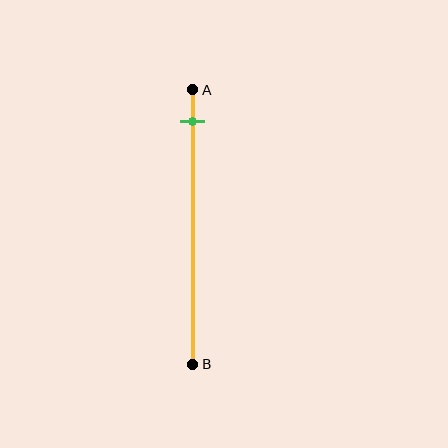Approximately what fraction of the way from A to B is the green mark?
The green mark is approximately 10% of the way from A to B.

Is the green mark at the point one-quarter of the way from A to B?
No, the mark is at about 10% from A, not at the 25% one-quarter point.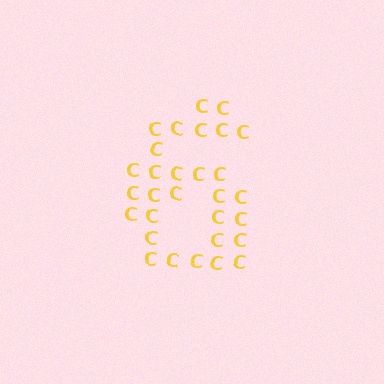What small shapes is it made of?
It is made of small letter C's.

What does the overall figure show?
The overall figure shows the digit 6.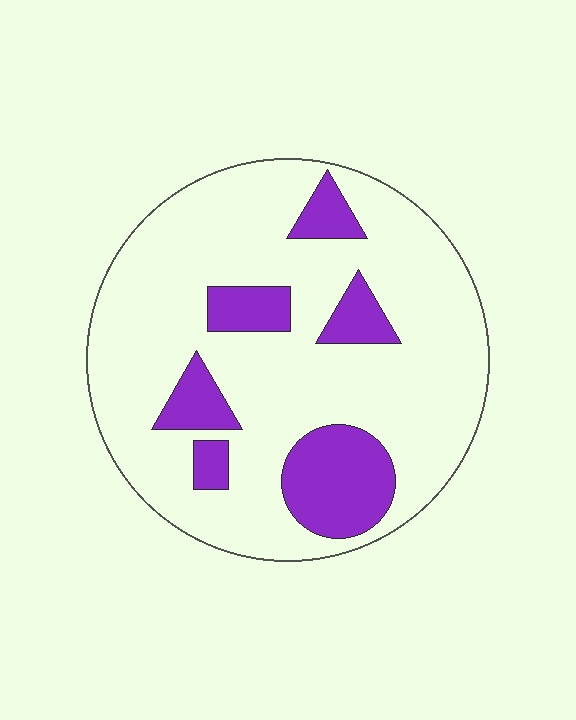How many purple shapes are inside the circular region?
6.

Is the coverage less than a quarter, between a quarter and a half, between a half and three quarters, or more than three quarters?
Less than a quarter.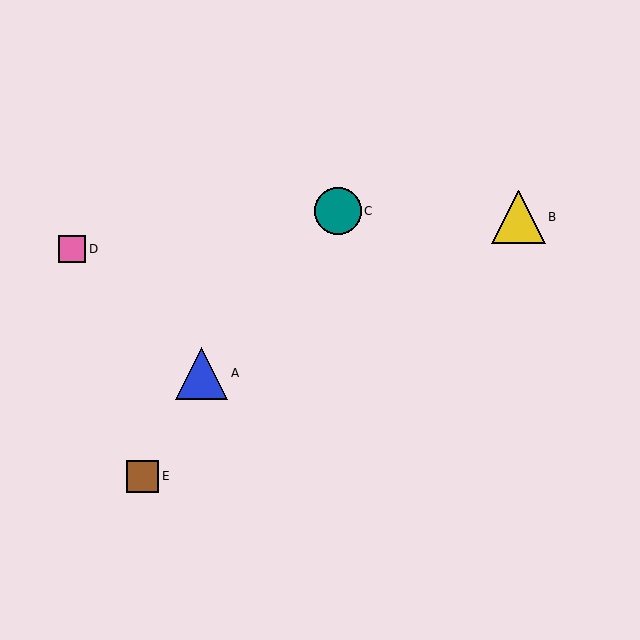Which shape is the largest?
The yellow triangle (labeled B) is the largest.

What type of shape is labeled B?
Shape B is a yellow triangle.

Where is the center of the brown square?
The center of the brown square is at (143, 476).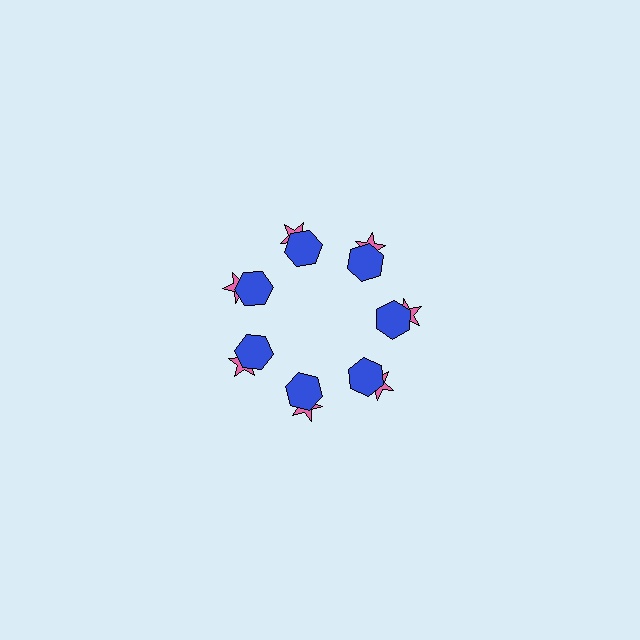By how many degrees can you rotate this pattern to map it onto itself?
The pattern maps onto itself every 51 degrees of rotation.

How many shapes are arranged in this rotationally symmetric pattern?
There are 14 shapes, arranged in 7 groups of 2.